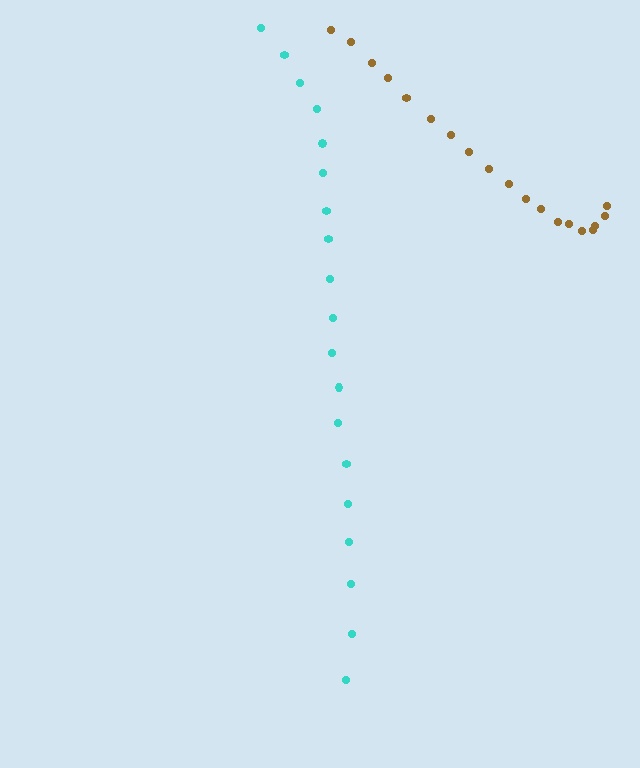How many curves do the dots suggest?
There are 2 distinct paths.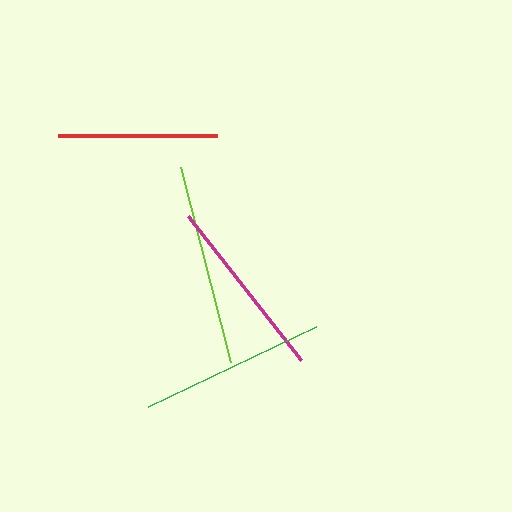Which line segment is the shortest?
The red line is the shortest at approximately 160 pixels.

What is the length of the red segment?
The red segment is approximately 160 pixels long.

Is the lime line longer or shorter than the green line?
The lime line is longer than the green line.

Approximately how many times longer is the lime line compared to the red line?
The lime line is approximately 1.3 times the length of the red line.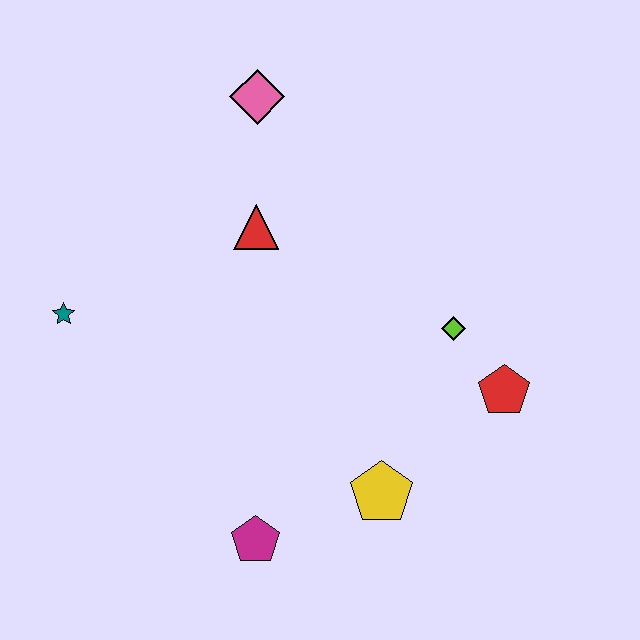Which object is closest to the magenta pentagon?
The yellow pentagon is closest to the magenta pentagon.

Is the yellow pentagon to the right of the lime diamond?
No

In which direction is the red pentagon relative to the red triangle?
The red pentagon is to the right of the red triangle.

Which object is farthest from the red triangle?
The magenta pentagon is farthest from the red triangle.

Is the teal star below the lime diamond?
No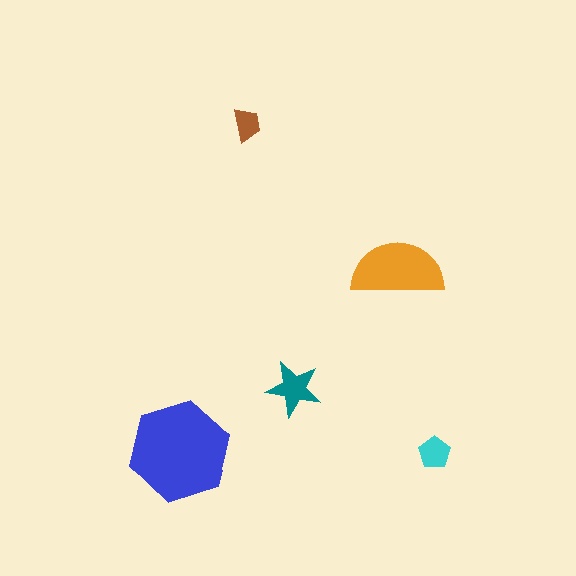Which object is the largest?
The blue hexagon.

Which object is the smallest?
The brown trapezoid.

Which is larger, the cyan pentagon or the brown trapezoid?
The cyan pentagon.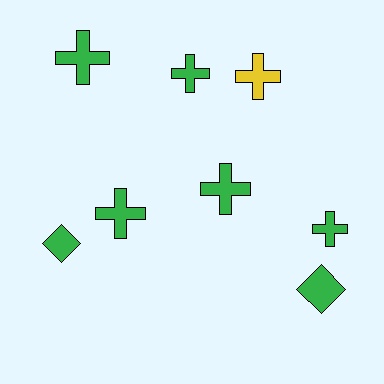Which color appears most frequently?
Green, with 7 objects.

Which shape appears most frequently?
Cross, with 6 objects.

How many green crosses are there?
There are 5 green crosses.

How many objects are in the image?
There are 8 objects.